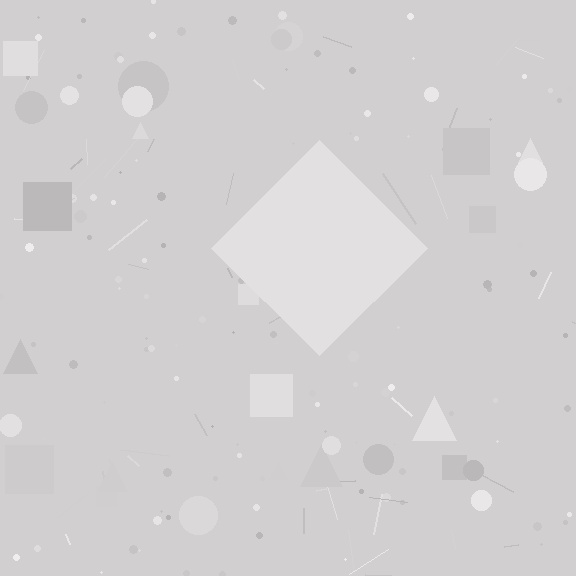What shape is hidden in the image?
A diamond is hidden in the image.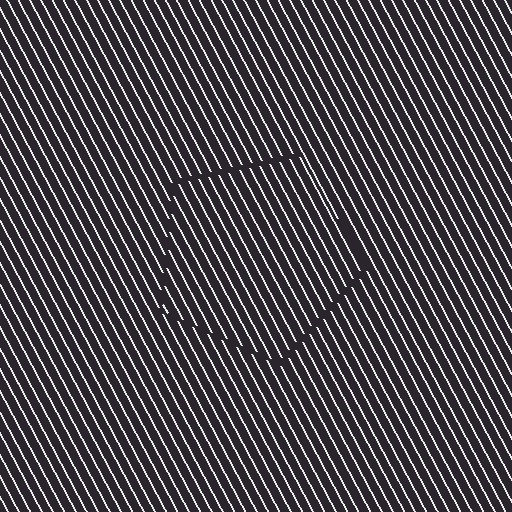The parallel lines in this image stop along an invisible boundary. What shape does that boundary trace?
An illusory pentagon. The interior of the shape contains the same grating, shifted by half a period — the contour is defined by the phase discontinuity where line-ends from the inner and outer gratings abut.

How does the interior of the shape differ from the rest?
The interior of the shape contains the same grating, shifted by half a period — the contour is defined by the phase discontinuity where line-ends from the inner and outer gratings abut.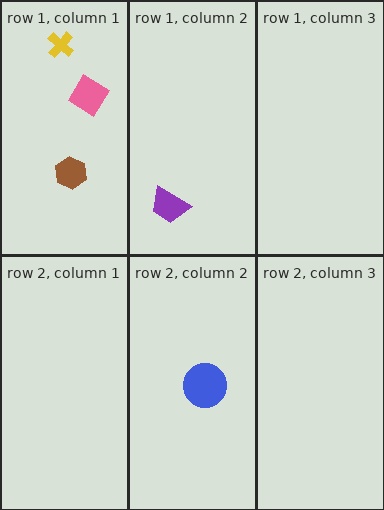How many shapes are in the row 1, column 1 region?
3.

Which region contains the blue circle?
The row 2, column 2 region.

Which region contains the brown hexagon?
The row 1, column 1 region.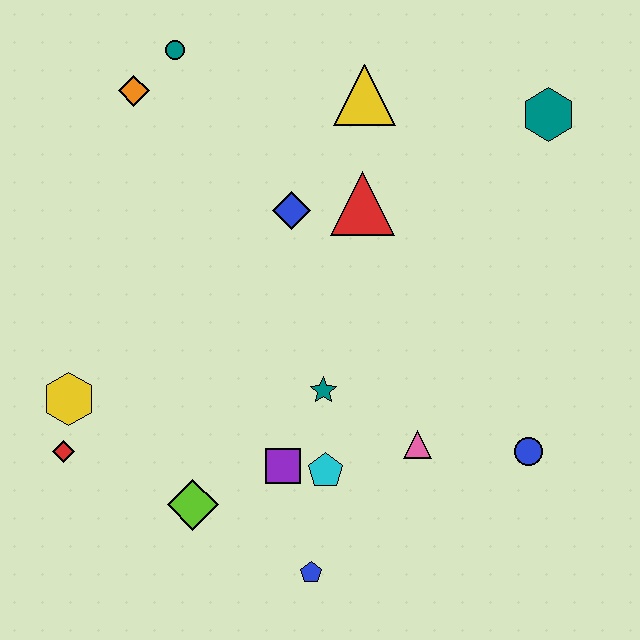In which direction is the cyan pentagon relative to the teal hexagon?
The cyan pentagon is below the teal hexagon.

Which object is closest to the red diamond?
The yellow hexagon is closest to the red diamond.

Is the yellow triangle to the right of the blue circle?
No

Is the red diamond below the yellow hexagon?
Yes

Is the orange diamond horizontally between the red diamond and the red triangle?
Yes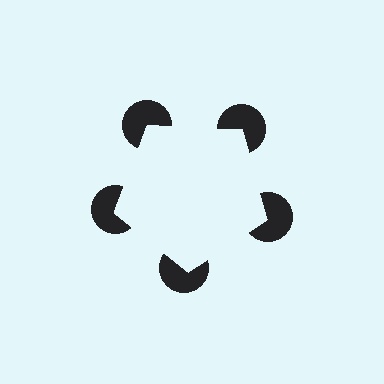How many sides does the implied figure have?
5 sides.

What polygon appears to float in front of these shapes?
An illusory pentagon — its edges are inferred from the aligned wedge cuts in the pac-man discs, not physically drawn.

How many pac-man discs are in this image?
There are 5 — one at each vertex of the illusory pentagon.